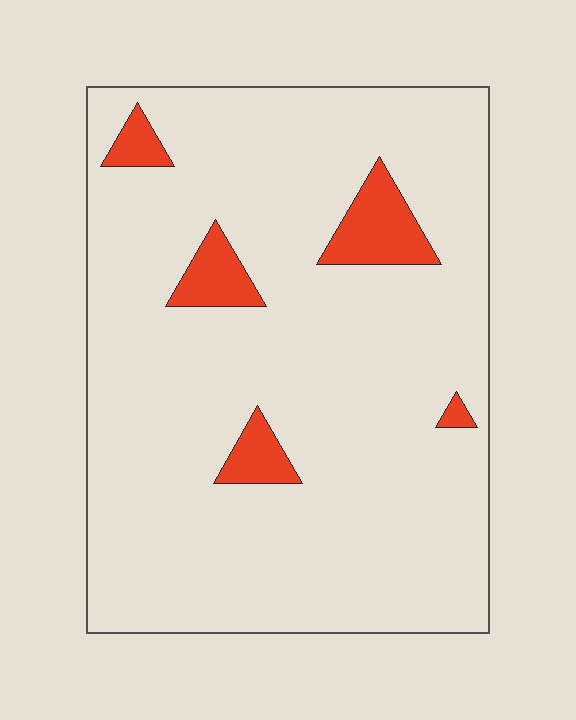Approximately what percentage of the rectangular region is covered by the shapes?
Approximately 10%.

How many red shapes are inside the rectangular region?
5.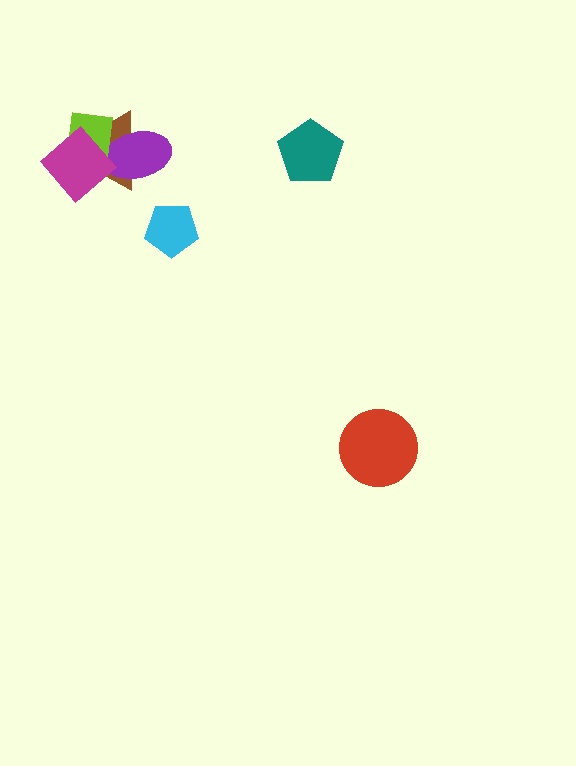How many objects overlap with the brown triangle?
3 objects overlap with the brown triangle.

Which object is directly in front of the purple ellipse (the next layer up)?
The lime square is directly in front of the purple ellipse.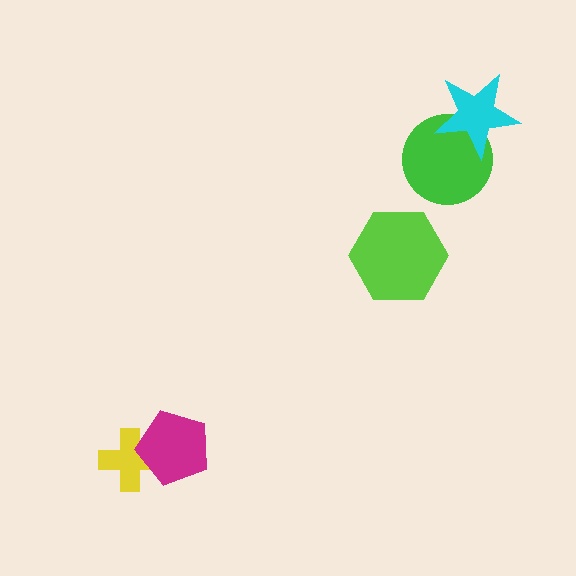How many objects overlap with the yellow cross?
1 object overlaps with the yellow cross.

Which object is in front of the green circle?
The cyan star is in front of the green circle.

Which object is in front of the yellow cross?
The magenta pentagon is in front of the yellow cross.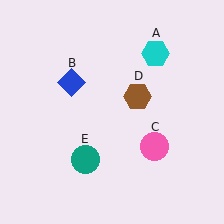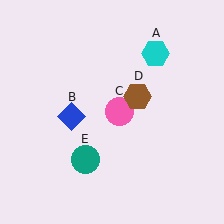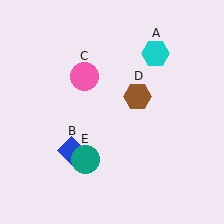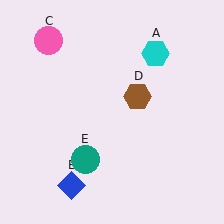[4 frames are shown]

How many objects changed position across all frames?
2 objects changed position: blue diamond (object B), pink circle (object C).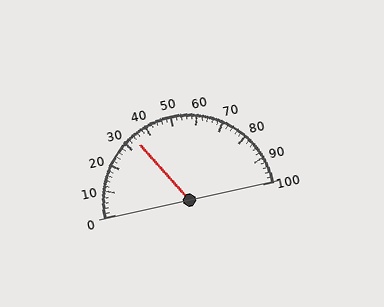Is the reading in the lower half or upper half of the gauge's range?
The reading is in the lower half of the range (0 to 100).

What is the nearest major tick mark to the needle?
The nearest major tick mark is 30.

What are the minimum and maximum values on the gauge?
The gauge ranges from 0 to 100.